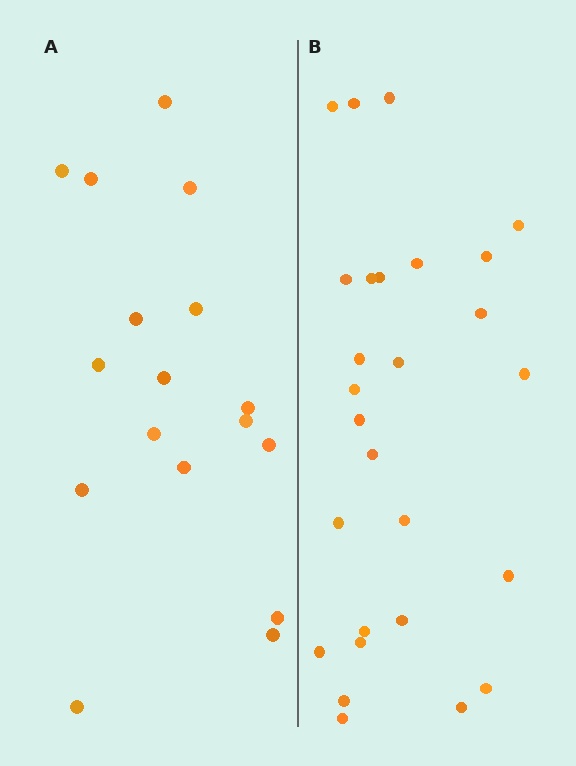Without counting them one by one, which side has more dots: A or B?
Region B (the right region) has more dots.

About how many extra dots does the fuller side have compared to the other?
Region B has roughly 10 or so more dots than region A.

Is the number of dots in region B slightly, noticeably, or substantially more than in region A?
Region B has substantially more. The ratio is roughly 1.6 to 1.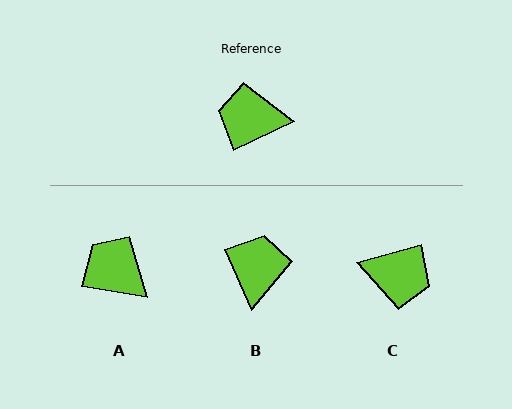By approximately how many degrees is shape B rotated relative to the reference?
Approximately 92 degrees clockwise.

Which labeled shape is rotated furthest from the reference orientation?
C, about 170 degrees away.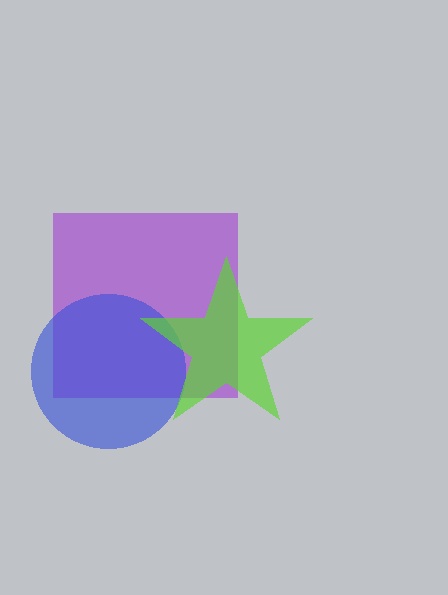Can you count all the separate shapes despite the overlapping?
Yes, there are 3 separate shapes.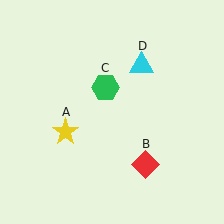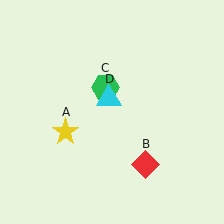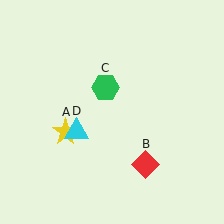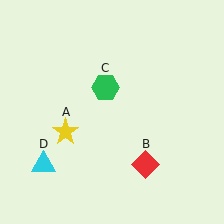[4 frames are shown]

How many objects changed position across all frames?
1 object changed position: cyan triangle (object D).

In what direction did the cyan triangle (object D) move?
The cyan triangle (object D) moved down and to the left.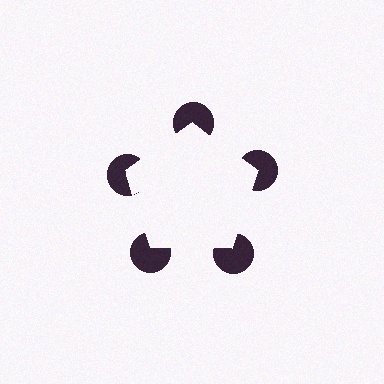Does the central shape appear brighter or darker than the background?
It typically appears slightly brighter than the background, even though no actual brightness change is drawn.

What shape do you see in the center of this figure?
An illusory pentagon — its edges are inferred from the aligned wedge cuts in the pac-man discs, not physically drawn.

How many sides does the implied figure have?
5 sides.